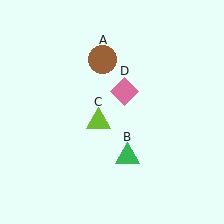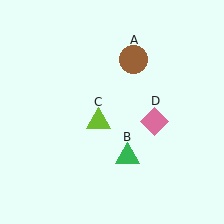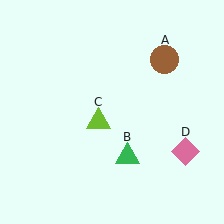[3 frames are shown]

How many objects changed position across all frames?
2 objects changed position: brown circle (object A), pink diamond (object D).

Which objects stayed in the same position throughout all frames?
Green triangle (object B) and lime triangle (object C) remained stationary.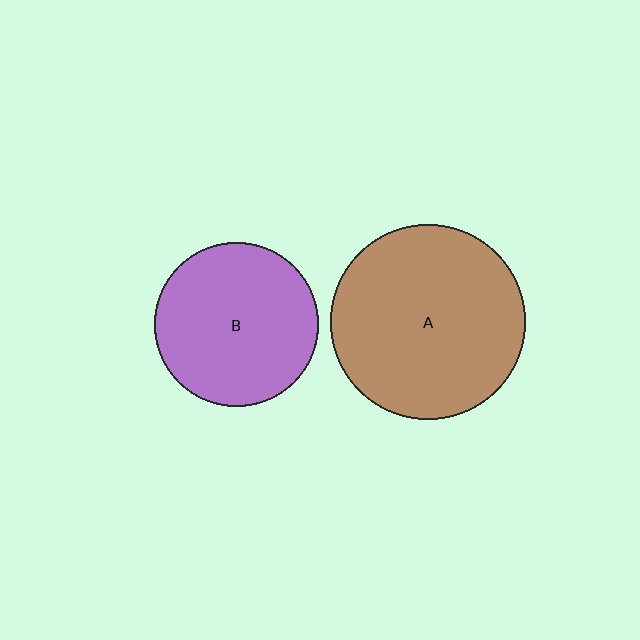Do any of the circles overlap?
No, none of the circles overlap.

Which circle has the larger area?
Circle A (brown).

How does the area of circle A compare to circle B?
Approximately 1.4 times.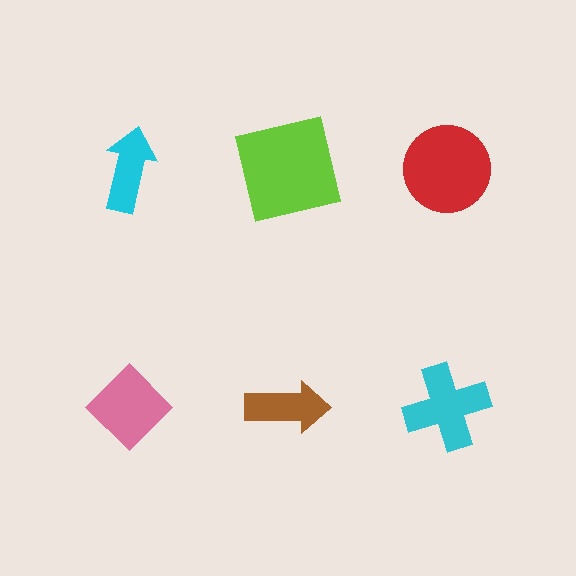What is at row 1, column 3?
A red circle.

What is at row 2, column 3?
A cyan cross.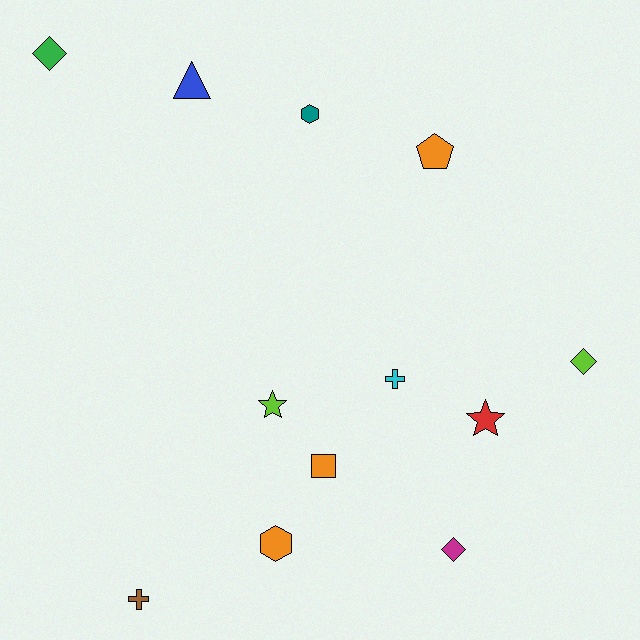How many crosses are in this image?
There are 2 crosses.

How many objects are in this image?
There are 12 objects.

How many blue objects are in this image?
There is 1 blue object.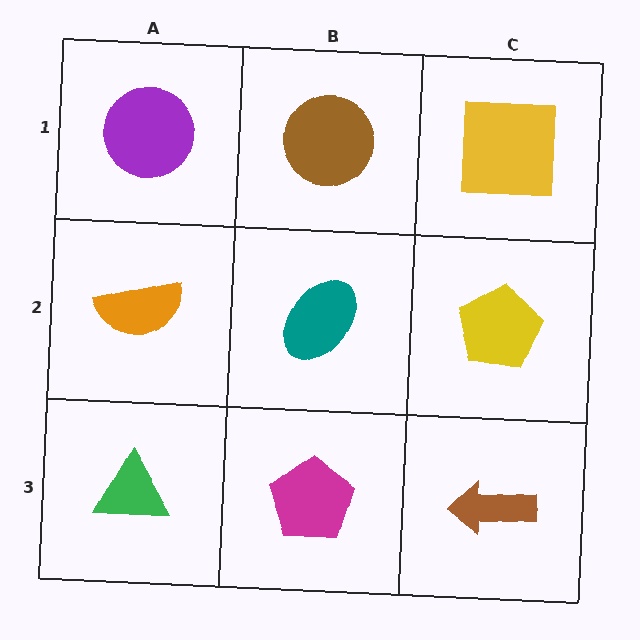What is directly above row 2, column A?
A purple circle.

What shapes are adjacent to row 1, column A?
An orange semicircle (row 2, column A), a brown circle (row 1, column B).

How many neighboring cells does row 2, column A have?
3.